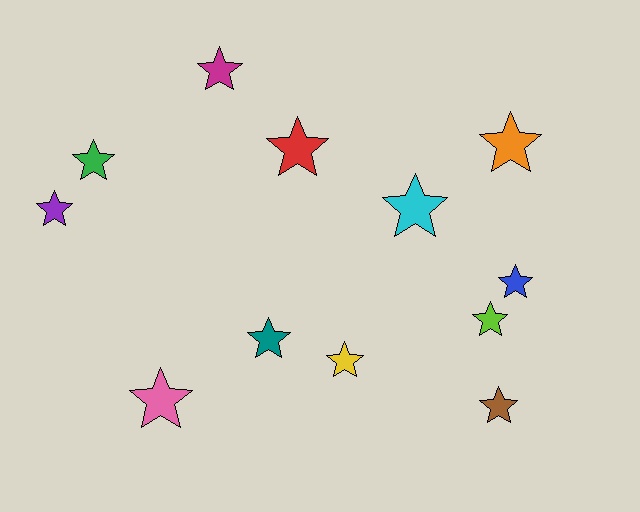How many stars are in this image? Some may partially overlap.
There are 12 stars.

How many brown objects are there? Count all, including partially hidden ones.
There is 1 brown object.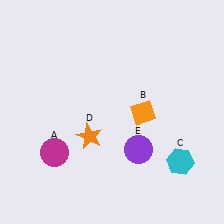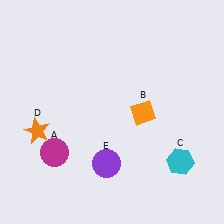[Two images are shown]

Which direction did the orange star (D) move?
The orange star (D) moved left.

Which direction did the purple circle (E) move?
The purple circle (E) moved left.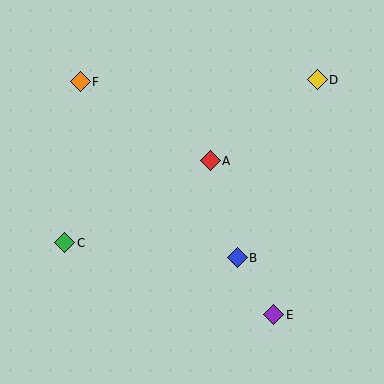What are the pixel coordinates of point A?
Point A is at (210, 161).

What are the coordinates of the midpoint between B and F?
The midpoint between B and F is at (159, 170).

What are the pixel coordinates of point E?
Point E is at (274, 315).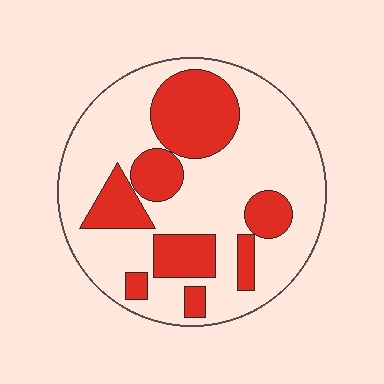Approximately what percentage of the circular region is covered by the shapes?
Approximately 30%.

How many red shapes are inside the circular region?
8.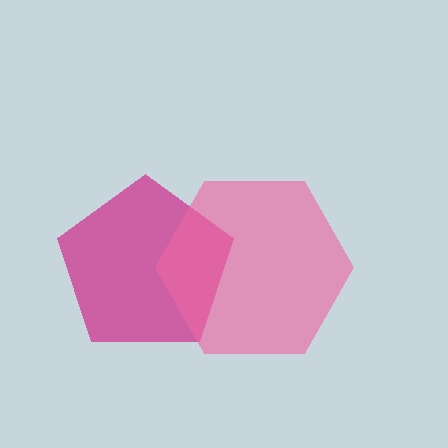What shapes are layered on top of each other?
The layered shapes are: a magenta pentagon, a pink hexagon.